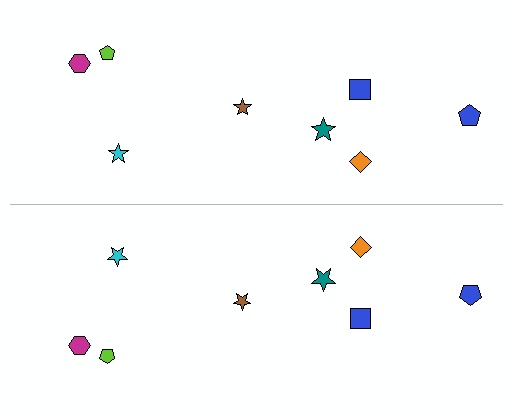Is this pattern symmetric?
Yes, this pattern has bilateral (reflection) symmetry.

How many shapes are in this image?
There are 16 shapes in this image.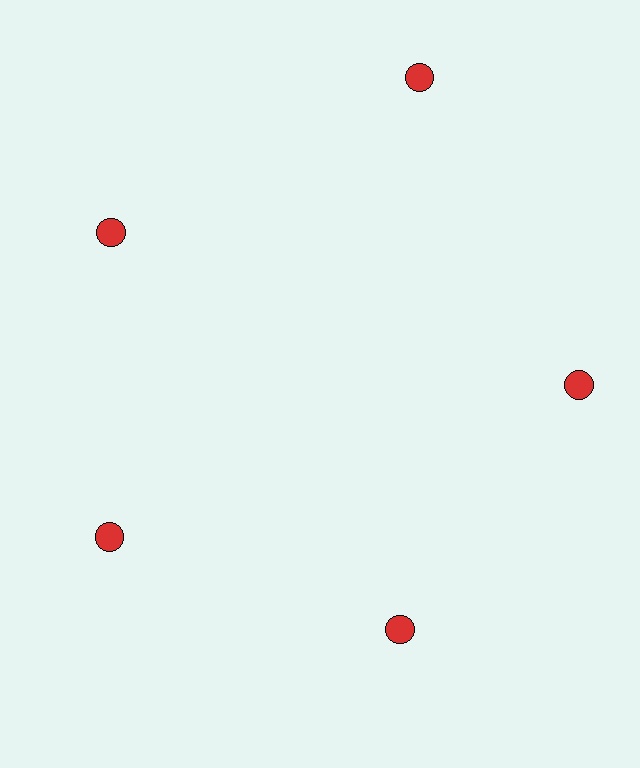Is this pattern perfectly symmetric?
No. The 5 red circles are arranged in a ring, but one element near the 1 o'clock position is pushed outward from the center, breaking the 5-fold rotational symmetry.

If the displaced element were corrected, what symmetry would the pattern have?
It would have 5-fold rotational symmetry — the pattern would map onto itself every 72 degrees.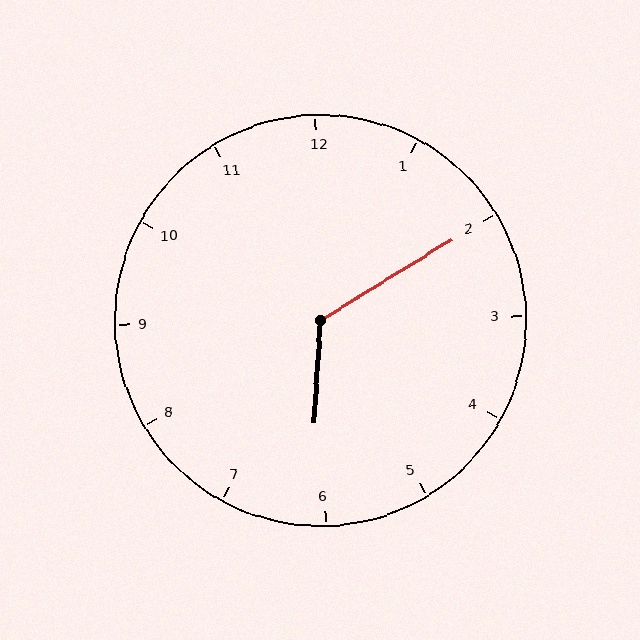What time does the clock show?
6:10.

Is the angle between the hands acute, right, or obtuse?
It is obtuse.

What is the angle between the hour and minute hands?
Approximately 125 degrees.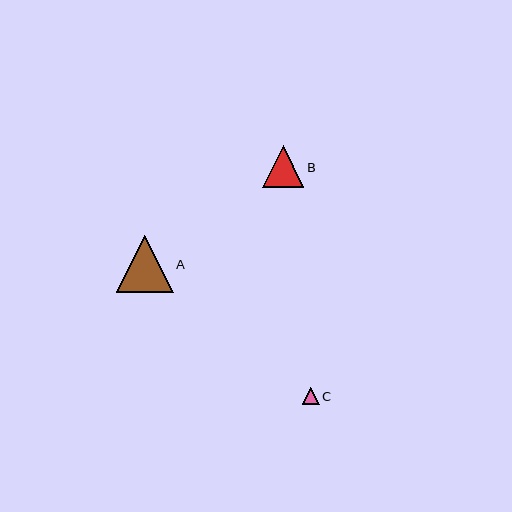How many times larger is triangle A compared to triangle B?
Triangle A is approximately 1.4 times the size of triangle B.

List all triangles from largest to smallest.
From largest to smallest: A, B, C.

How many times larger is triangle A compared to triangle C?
Triangle A is approximately 3.4 times the size of triangle C.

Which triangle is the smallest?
Triangle C is the smallest with a size of approximately 17 pixels.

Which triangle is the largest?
Triangle A is the largest with a size of approximately 57 pixels.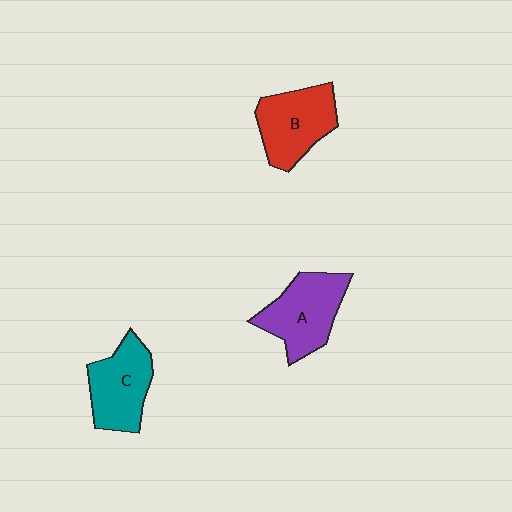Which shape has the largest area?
Shape A (purple).